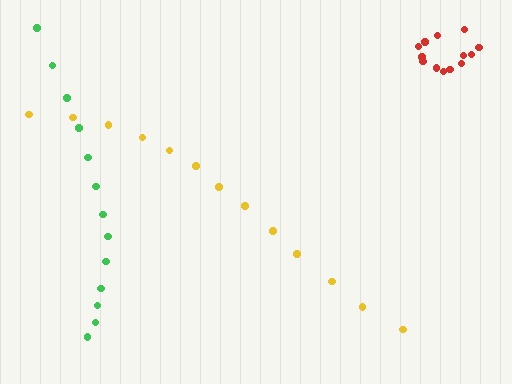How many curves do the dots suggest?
There are 3 distinct paths.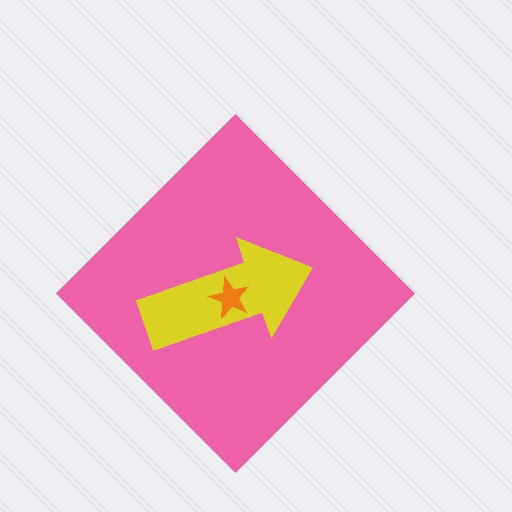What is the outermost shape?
The pink diamond.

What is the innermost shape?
The orange star.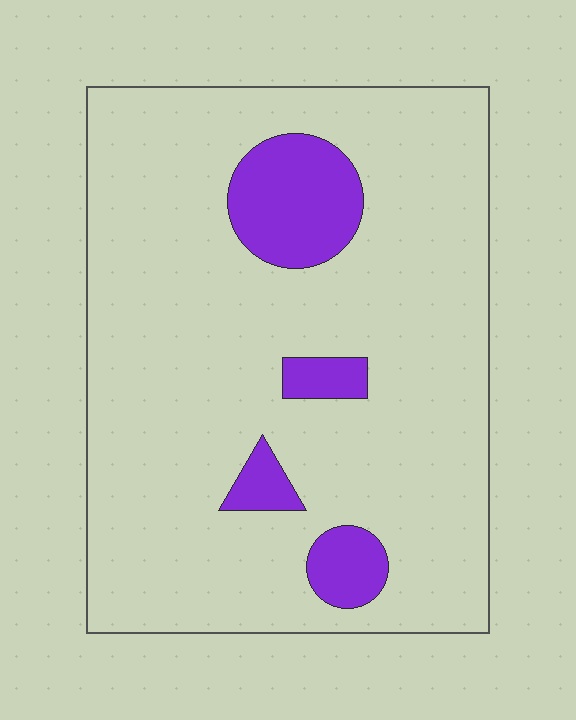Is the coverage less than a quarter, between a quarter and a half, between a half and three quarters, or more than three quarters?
Less than a quarter.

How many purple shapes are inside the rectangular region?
4.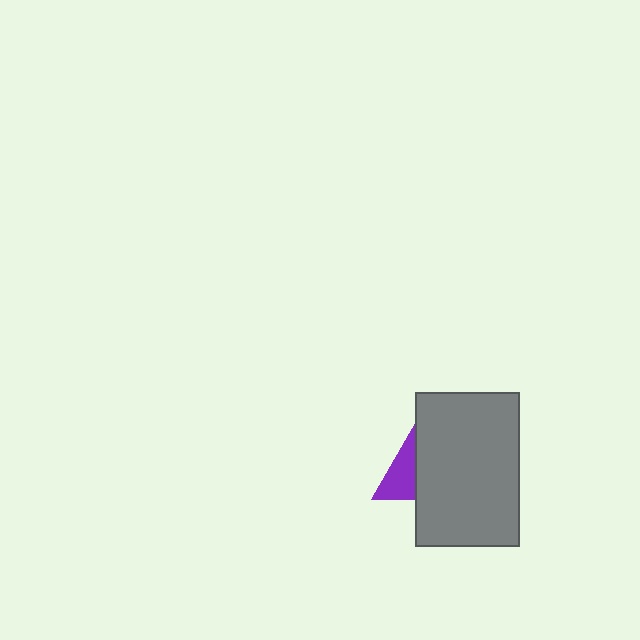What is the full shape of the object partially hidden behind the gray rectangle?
The partially hidden object is a purple triangle.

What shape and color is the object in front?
The object in front is a gray rectangle.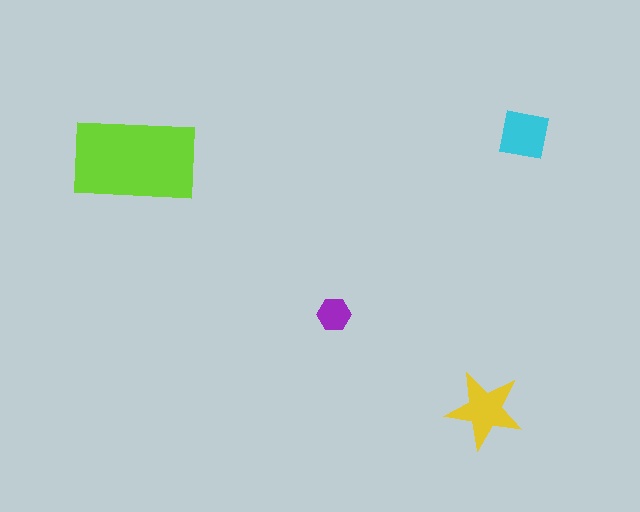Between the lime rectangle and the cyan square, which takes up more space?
The lime rectangle.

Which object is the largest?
The lime rectangle.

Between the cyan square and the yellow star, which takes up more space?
The yellow star.